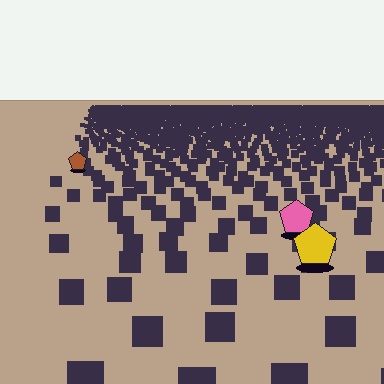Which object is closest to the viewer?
The yellow pentagon is closest. The texture marks near it are larger and more spread out.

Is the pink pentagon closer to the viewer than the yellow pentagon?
No. The yellow pentagon is closer — you can tell from the texture gradient: the ground texture is coarser near it.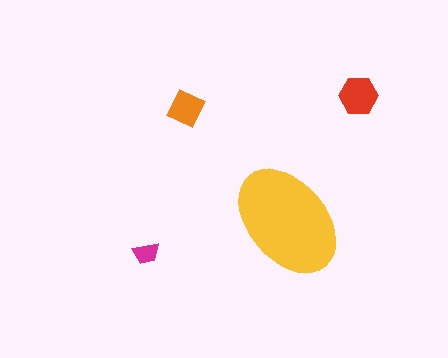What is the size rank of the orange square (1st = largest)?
3rd.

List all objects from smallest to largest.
The magenta trapezoid, the orange square, the red hexagon, the yellow ellipse.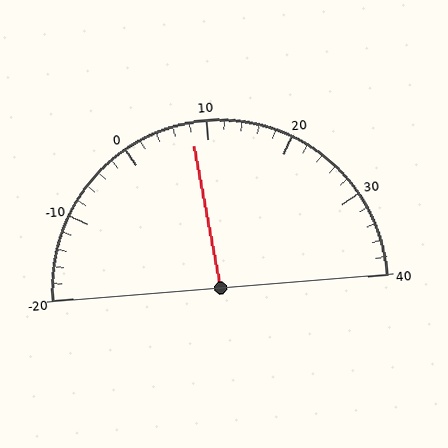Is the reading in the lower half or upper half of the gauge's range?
The reading is in the lower half of the range (-20 to 40).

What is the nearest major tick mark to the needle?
The nearest major tick mark is 10.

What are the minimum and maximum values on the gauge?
The gauge ranges from -20 to 40.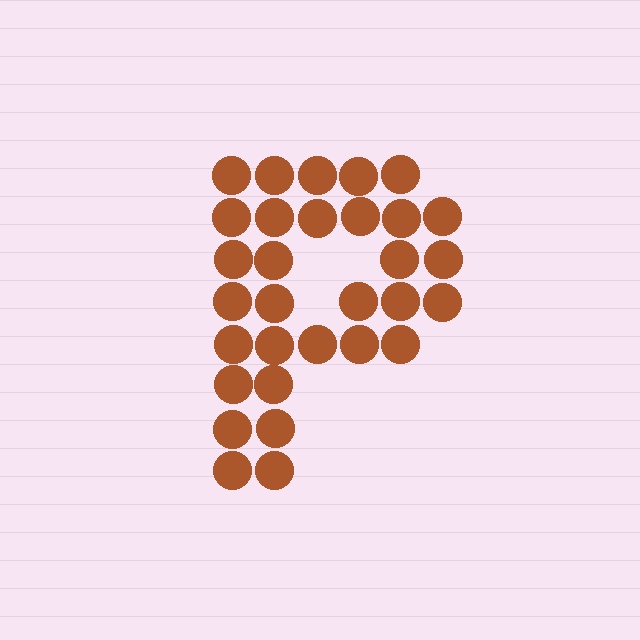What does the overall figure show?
The overall figure shows the letter P.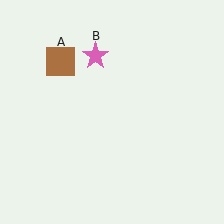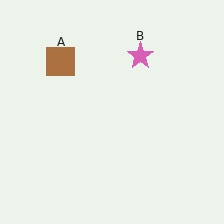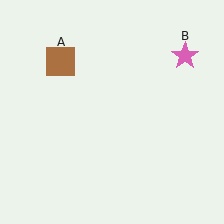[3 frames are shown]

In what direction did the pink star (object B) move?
The pink star (object B) moved right.